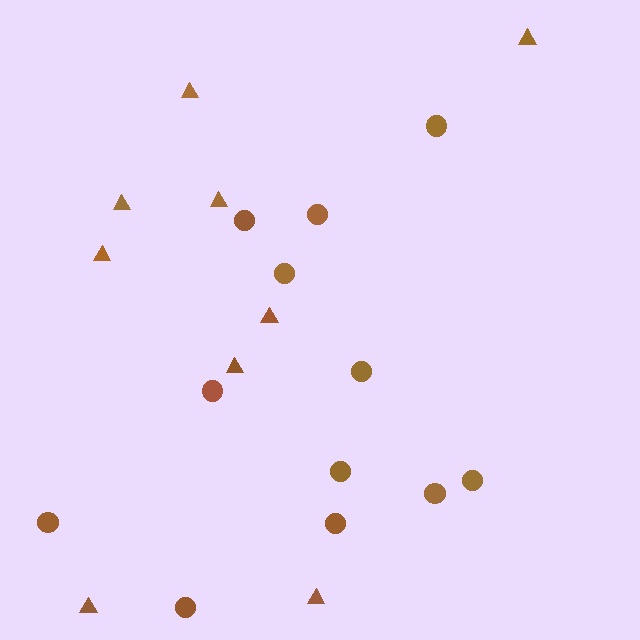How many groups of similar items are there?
There are 2 groups: one group of circles (12) and one group of triangles (9).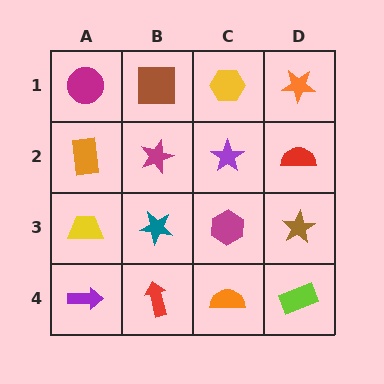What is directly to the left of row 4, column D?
An orange semicircle.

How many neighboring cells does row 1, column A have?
2.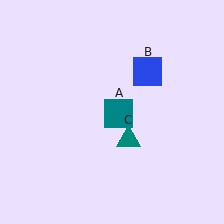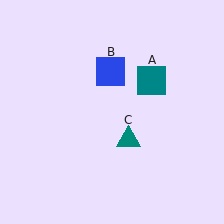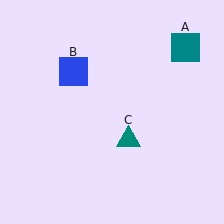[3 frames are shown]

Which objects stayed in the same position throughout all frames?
Teal triangle (object C) remained stationary.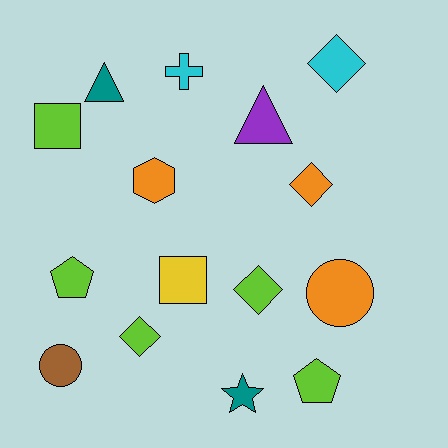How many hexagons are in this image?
There is 1 hexagon.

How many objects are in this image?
There are 15 objects.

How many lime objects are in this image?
There are 5 lime objects.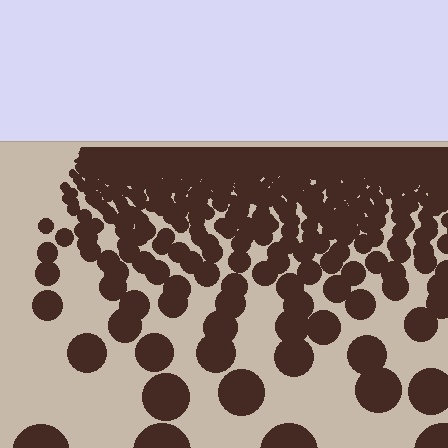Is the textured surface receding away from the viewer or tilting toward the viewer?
The surface is receding away from the viewer. Texture elements get smaller and denser toward the top.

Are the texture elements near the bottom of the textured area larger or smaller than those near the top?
Larger. Near the bottom, elements are closer to the viewer and appear at a bigger on-screen size.